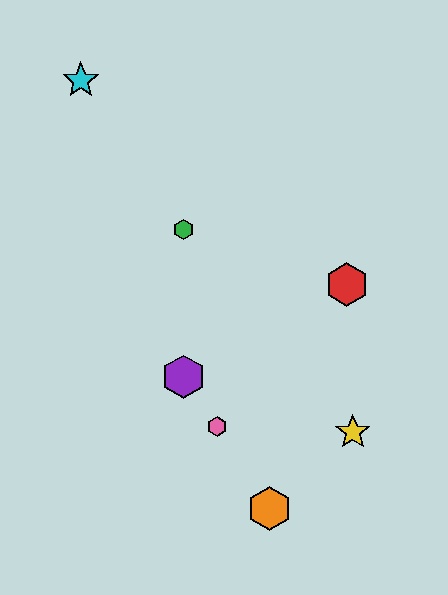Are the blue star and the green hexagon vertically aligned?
Yes, both are at x≈183.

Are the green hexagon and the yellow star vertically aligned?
No, the green hexagon is at x≈183 and the yellow star is at x≈353.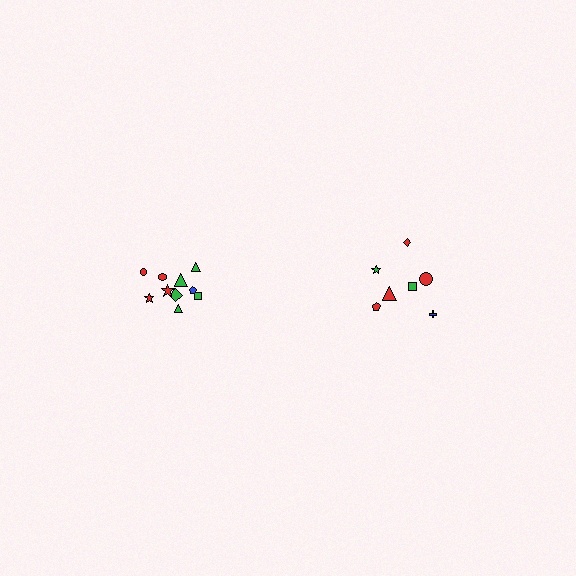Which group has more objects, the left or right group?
The left group.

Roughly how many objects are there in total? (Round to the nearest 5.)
Roughly 15 objects in total.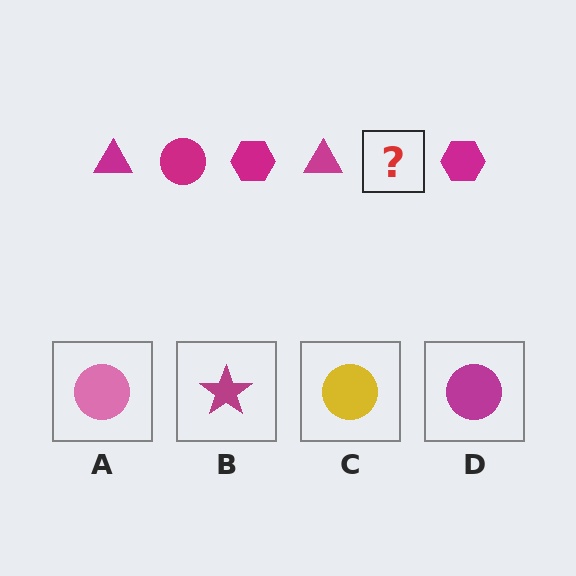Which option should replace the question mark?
Option D.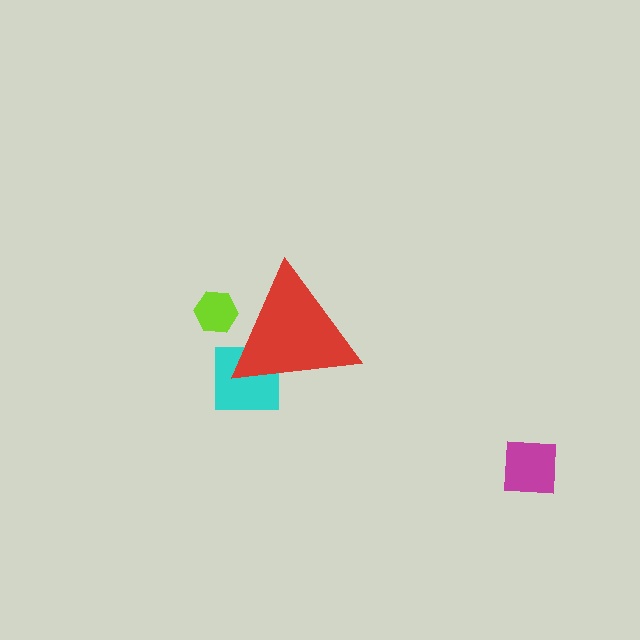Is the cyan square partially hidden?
Yes, the cyan square is partially hidden behind the red triangle.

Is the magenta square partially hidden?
No, the magenta square is fully visible.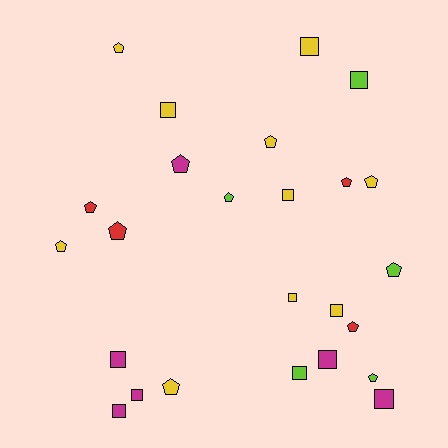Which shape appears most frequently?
Pentagon, with 13 objects.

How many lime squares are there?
There are 2 lime squares.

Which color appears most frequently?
Yellow, with 10 objects.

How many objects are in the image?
There are 25 objects.